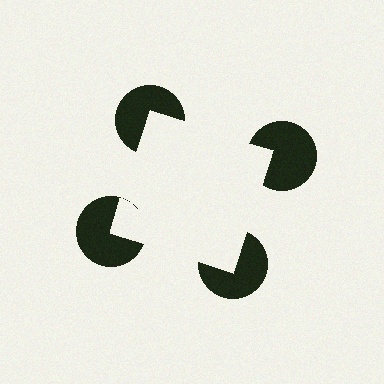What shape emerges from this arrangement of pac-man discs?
An illusory square — its edges are inferred from the aligned wedge cuts in the pac-man discs, not physically drawn.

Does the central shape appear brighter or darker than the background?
It typically appears slightly brighter than the background, even though no actual brightness change is drawn.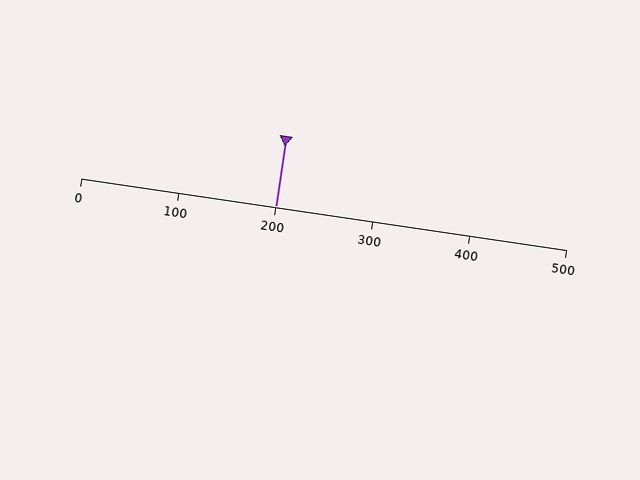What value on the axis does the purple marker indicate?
The marker indicates approximately 200.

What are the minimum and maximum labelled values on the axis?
The axis runs from 0 to 500.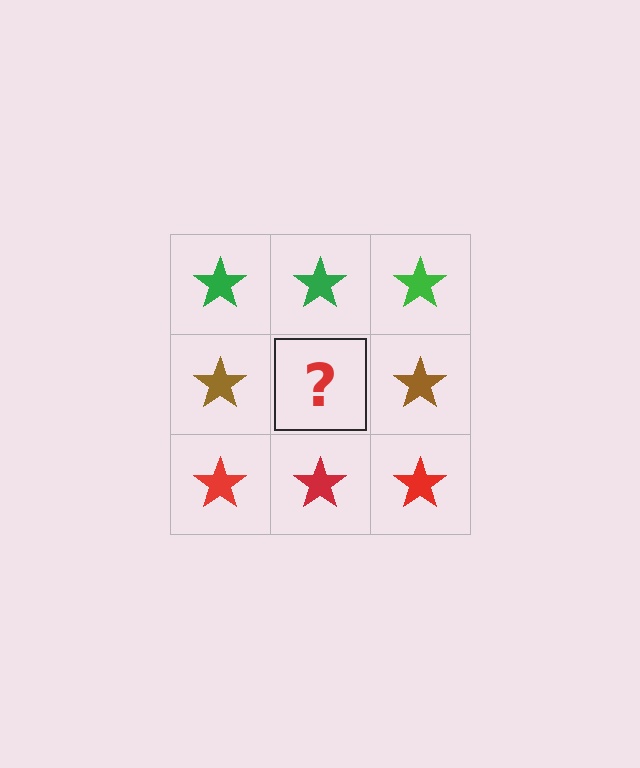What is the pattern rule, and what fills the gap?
The rule is that each row has a consistent color. The gap should be filled with a brown star.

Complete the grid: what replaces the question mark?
The question mark should be replaced with a brown star.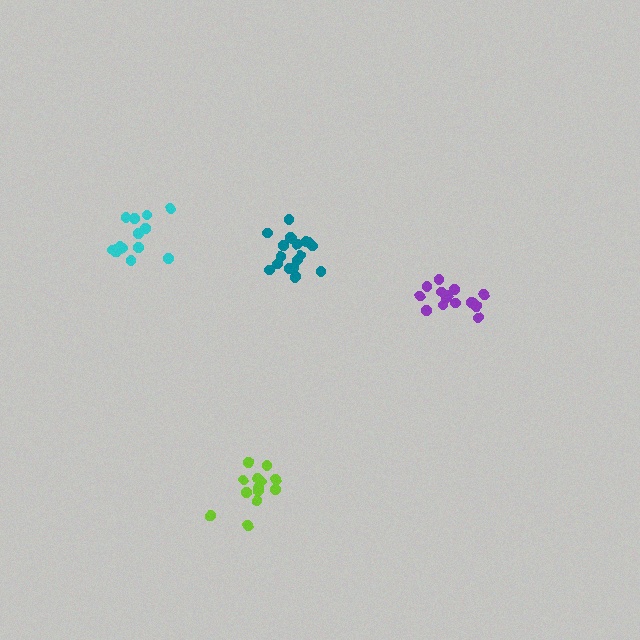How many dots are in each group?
Group 1: 15 dots, Group 2: 13 dots, Group 3: 18 dots, Group 4: 14 dots (60 total).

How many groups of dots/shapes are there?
There are 4 groups.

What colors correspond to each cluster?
The clusters are colored: purple, lime, teal, cyan.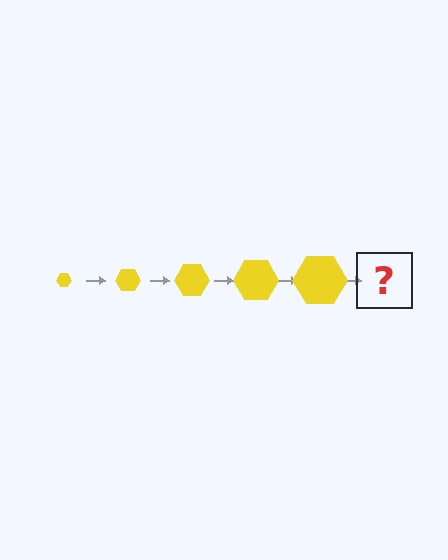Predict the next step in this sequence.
The next step is a yellow hexagon, larger than the previous one.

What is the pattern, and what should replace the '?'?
The pattern is that the hexagon gets progressively larger each step. The '?' should be a yellow hexagon, larger than the previous one.